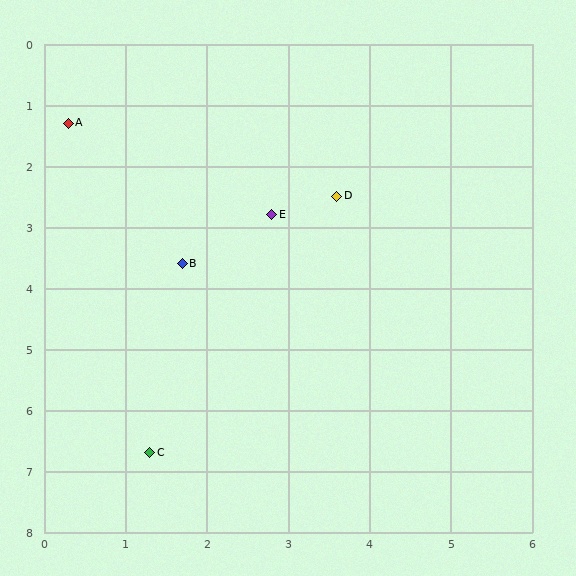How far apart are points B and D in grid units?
Points B and D are about 2.2 grid units apart.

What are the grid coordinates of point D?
Point D is at approximately (3.6, 2.5).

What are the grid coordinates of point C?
Point C is at approximately (1.3, 6.7).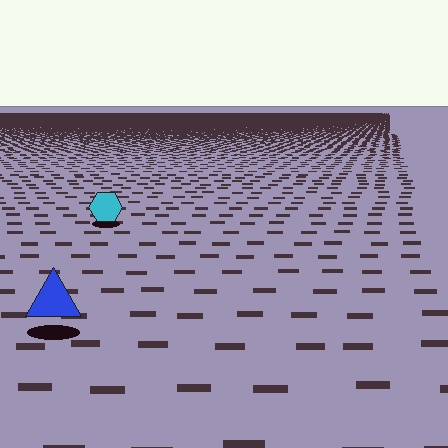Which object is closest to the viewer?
The blue triangle is closest. The texture marks near it are larger and more spread out.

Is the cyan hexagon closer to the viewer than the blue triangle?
No. The blue triangle is closer — you can tell from the texture gradient: the ground texture is coarser near it.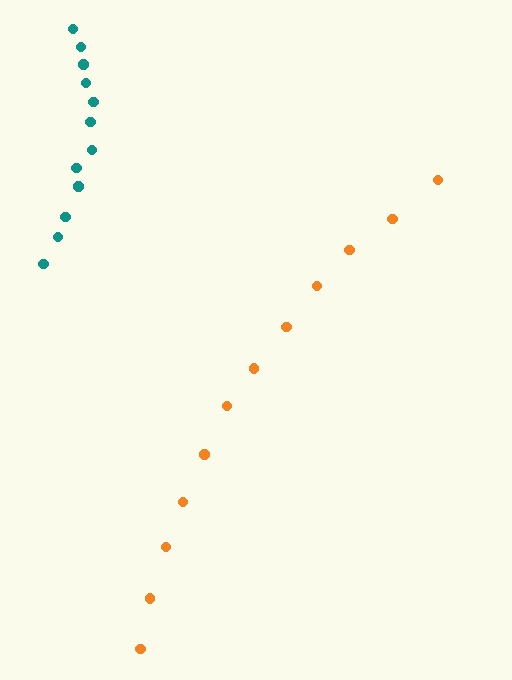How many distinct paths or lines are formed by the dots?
There are 2 distinct paths.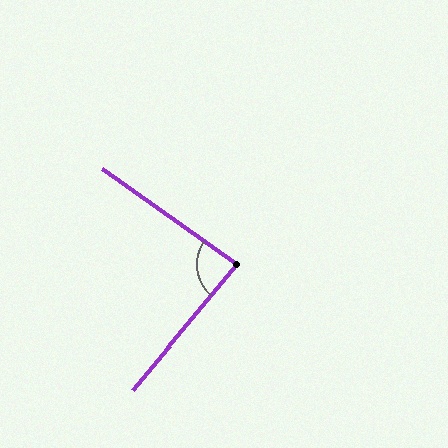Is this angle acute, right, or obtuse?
It is approximately a right angle.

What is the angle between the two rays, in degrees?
Approximately 85 degrees.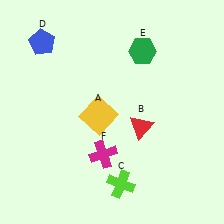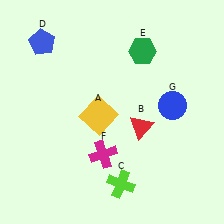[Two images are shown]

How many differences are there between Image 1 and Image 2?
There is 1 difference between the two images.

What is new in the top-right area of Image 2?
A blue circle (G) was added in the top-right area of Image 2.